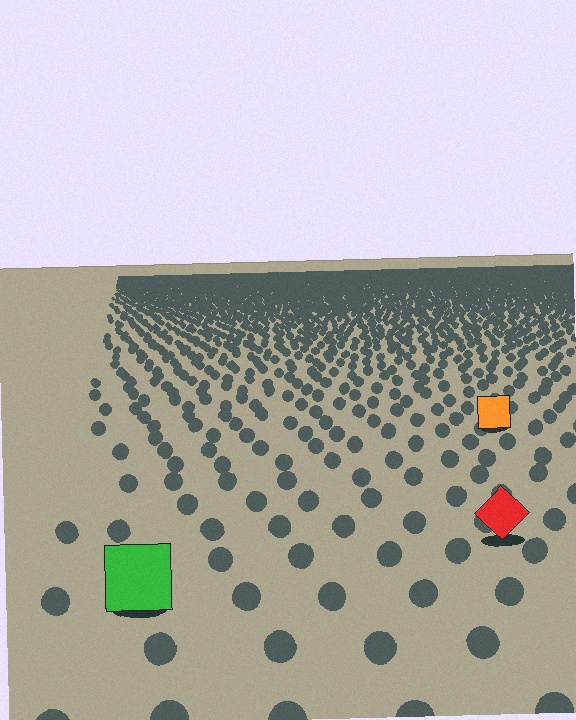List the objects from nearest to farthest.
From nearest to farthest: the green square, the red diamond, the orange square.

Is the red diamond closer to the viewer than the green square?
No. The green square is closer — you can tell from the texture gradient: the ground texture is coarser near it.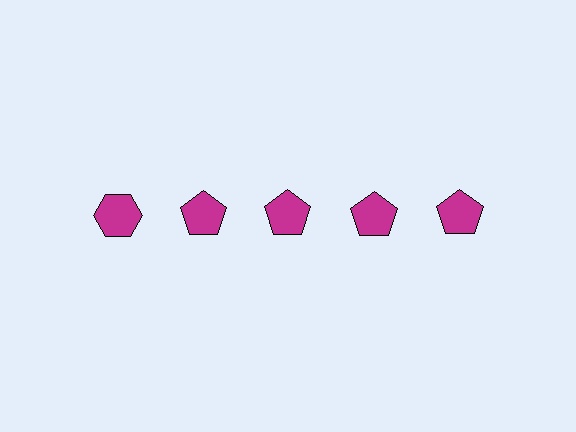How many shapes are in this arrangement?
There are 5 shapes arranged in a grid pattern.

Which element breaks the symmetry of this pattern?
The magenta hexagon in the top row, leftmost column breaks the symmetry. All other shapes are magenta pentagons.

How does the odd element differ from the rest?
It has a different shape: hexagon instead of pentagon.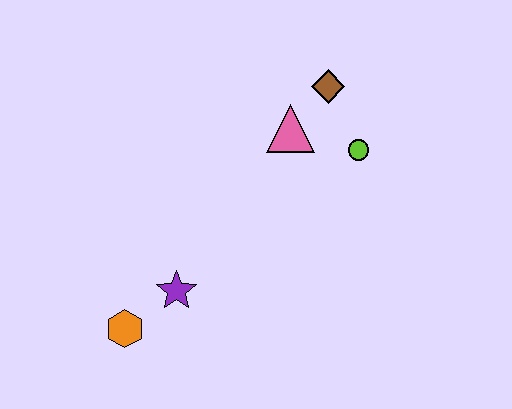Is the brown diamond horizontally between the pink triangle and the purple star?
No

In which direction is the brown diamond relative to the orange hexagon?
The brown diamond is above the orange hexagon.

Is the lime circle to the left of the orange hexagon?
No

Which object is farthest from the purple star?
The brown diamond is farthest from the purple star.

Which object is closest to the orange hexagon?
The purple star is closest to the orange hexagon.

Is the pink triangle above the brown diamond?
No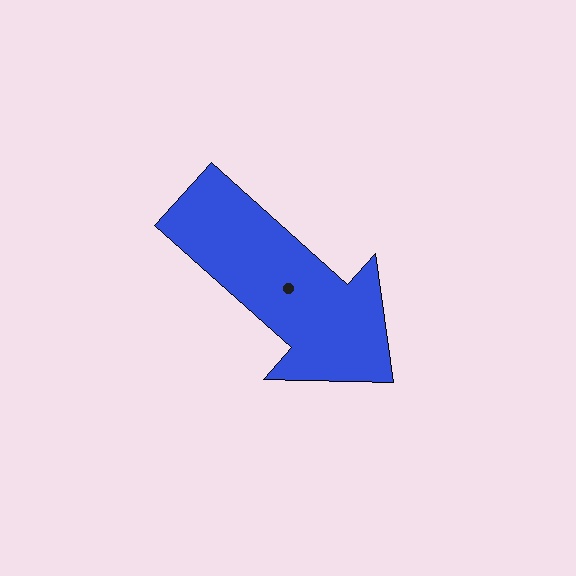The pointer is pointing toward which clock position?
Roughly 4 o'clock.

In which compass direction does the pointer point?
Southeast.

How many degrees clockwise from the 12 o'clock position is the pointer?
Approximately 132 degrees.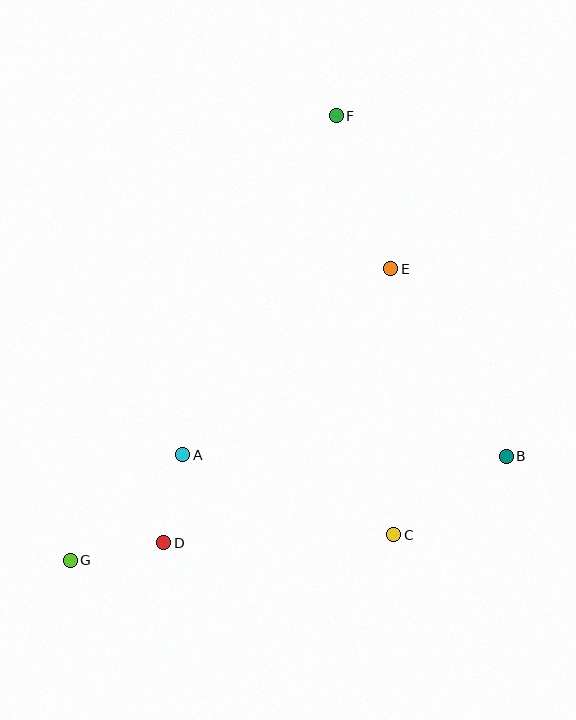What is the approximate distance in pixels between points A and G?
The distance between A and G is approximately 155 pixels.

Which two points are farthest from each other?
Points F and G are farthest from each other.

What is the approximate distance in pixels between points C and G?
The distance between C and G is approximately 325 pixels.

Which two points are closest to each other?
Points A and D are closest to each other.